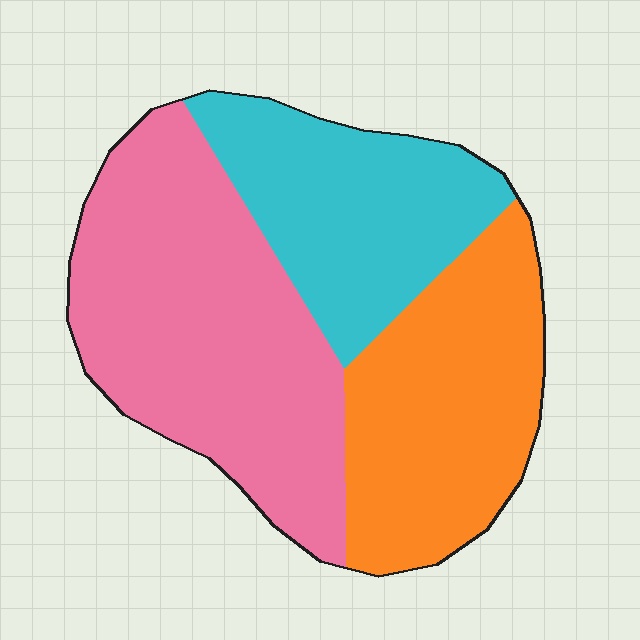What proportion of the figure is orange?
Orange takes up about one third (1/3) of the figure.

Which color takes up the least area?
Cyan, at roughly 25%.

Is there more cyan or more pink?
Pink.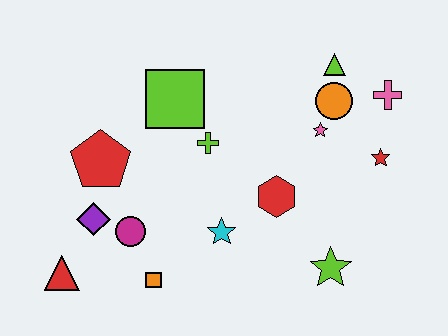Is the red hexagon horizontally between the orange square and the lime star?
Yes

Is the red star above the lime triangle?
No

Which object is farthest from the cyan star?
The pink cross is farthest from the cyan star.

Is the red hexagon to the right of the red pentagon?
Yes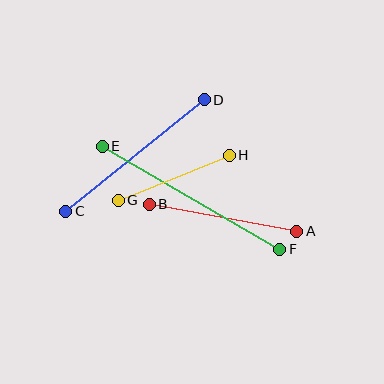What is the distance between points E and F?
The distance is approximately 205 pixels.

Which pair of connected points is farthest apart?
Points E and F are farthest apart.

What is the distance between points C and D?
The distance is approximately 178 pixels.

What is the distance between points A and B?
The distance is approximately 150 pixels.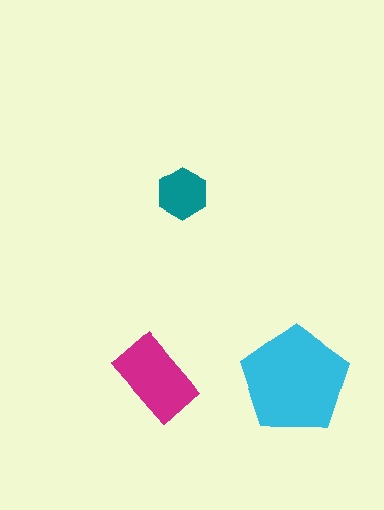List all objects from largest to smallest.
The cyan pentagon, the magenta rectangle, the teal hexagon.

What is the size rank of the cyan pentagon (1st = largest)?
1st.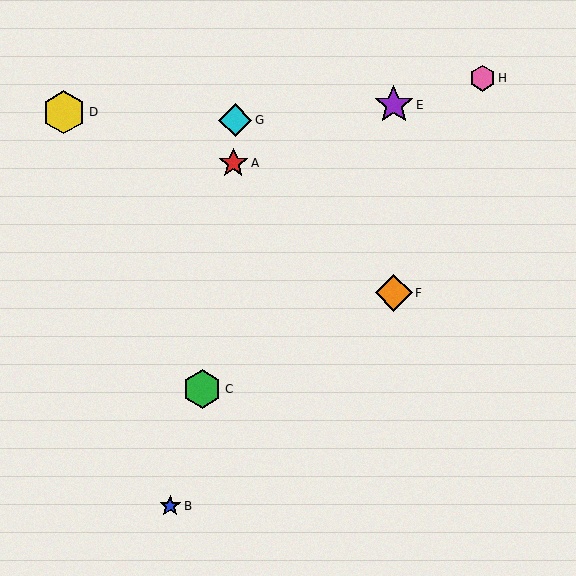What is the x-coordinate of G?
Object G is at x≈235.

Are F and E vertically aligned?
Yes, both are at x≈394.